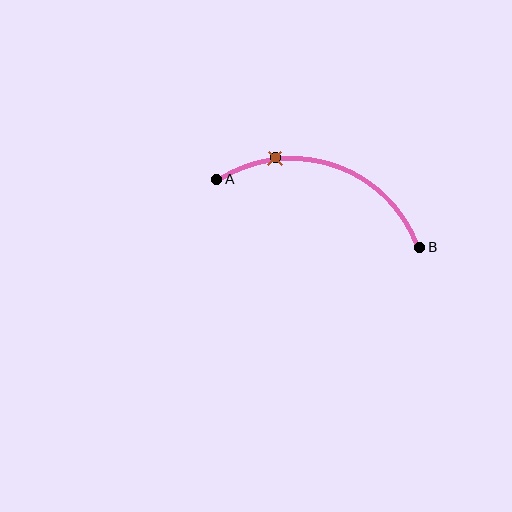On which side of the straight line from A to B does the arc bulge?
The arc bulges above the straight line connecting A and B.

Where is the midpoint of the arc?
The arc midpoint is the point on the curve farthest from the straight line joining A and B. It sits above that line.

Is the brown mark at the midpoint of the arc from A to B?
No. The brown mark lies on the arc but is closer to endpoint A. The arc midpoint would be at the point on the curve equidistant along the arc from both A and B.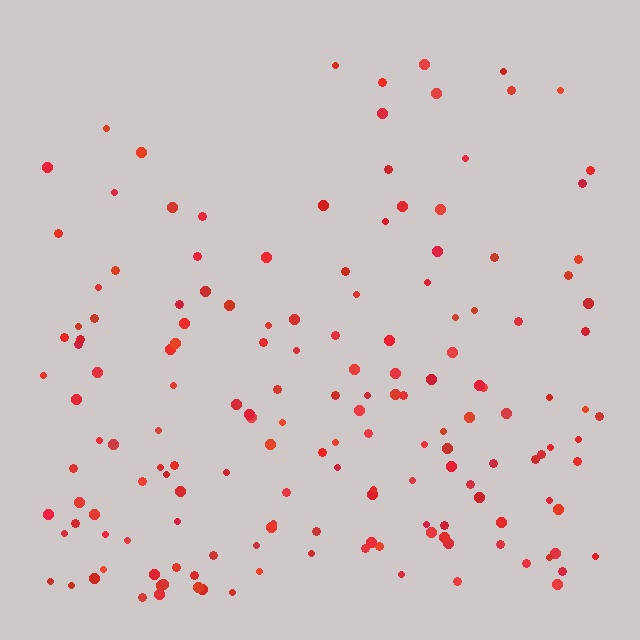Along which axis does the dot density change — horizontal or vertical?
Vertical.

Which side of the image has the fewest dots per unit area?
The top.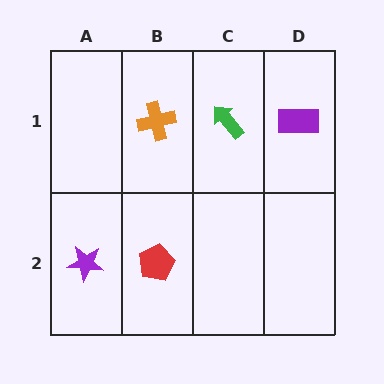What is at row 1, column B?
An orange cross.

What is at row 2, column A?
A purple star.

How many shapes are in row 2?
2 shapes.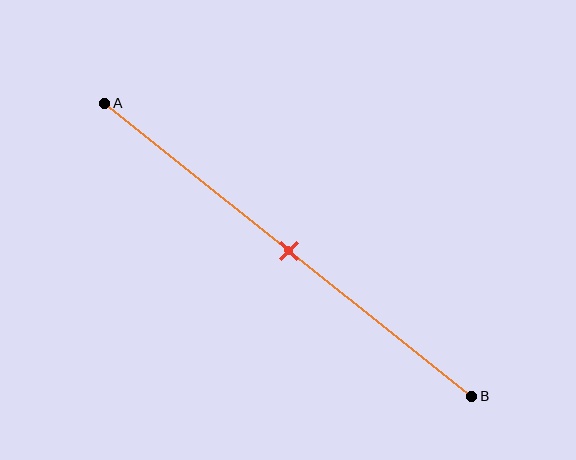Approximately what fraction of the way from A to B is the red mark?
The red mark is approximately 50% of the way from A to B.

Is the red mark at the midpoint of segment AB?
Yes, the mark is approximately at the midpoint.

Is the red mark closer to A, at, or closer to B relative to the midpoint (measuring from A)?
The red mark is approximately at the midpoint of segment AB.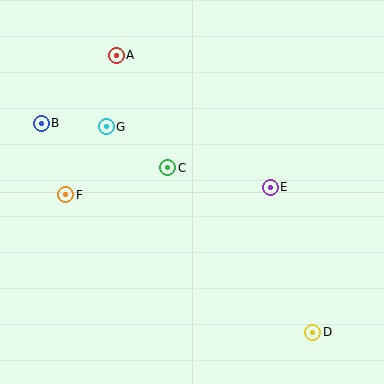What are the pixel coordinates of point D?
Point D is at (313, 332).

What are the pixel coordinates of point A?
Point A is at (116, 55).